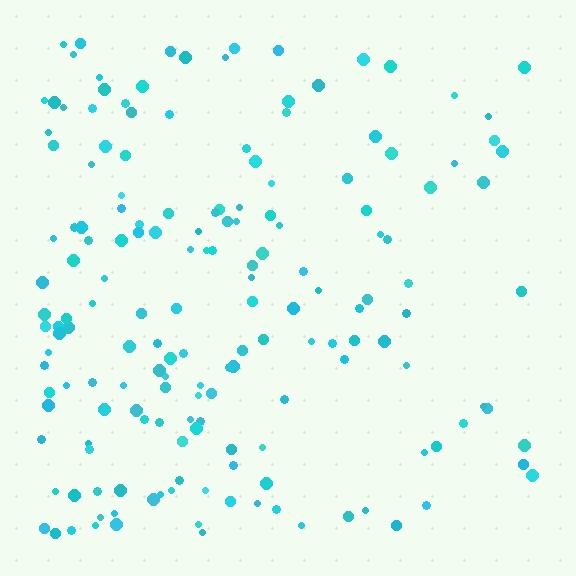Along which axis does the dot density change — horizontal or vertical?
Horizontal.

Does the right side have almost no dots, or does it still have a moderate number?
Still a moderate number, just noticeably fewer than the left.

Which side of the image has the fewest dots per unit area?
The right.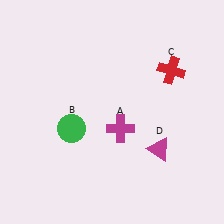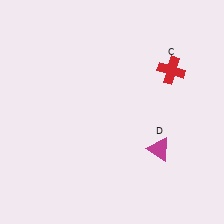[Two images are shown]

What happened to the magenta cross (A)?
The magenta cross (A) was removed in Image 2. It was in the bottom-right area of Image 1.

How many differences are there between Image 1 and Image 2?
There are 2 differences between the two images.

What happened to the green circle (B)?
The green circle (B) was removed in Image 2. It was in the bottom-left area of Image 1.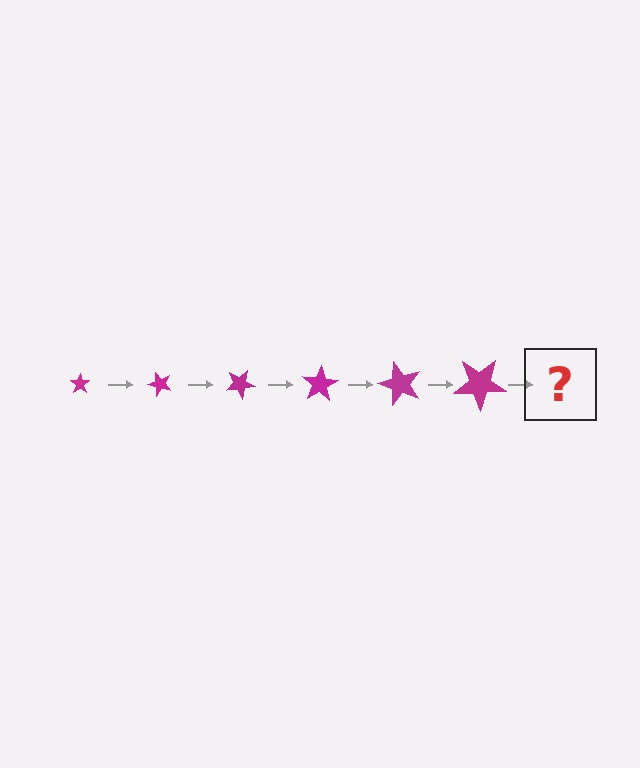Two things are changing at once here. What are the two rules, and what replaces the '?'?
The two rules are that the star grows larger each step and it rotates 50 degrees each step. The '?' should be a star, larger than the previous one and rotated 300 degrees from the start.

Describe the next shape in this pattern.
It should be a star, larger than the previous one and rotated 300 degrees from the start.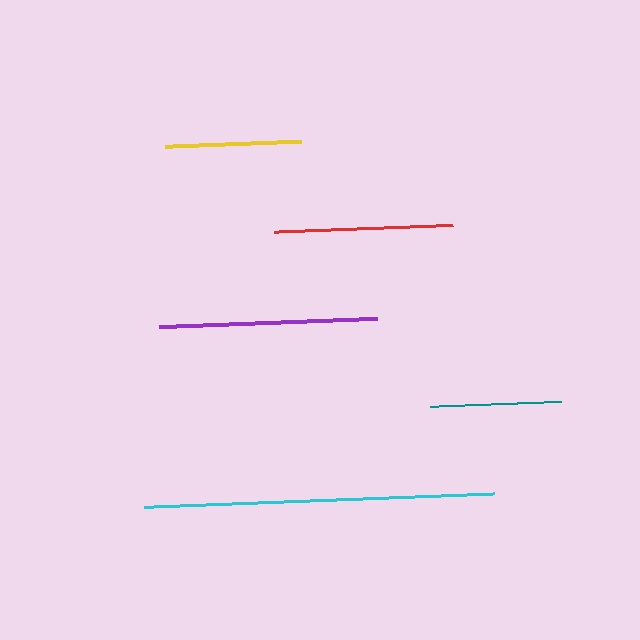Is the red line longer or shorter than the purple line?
The purple line is longer than the red line.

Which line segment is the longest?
The cyan line is the longest at approximately 350 pixels.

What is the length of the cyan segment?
The cyan segment is approximately 350 pixels long.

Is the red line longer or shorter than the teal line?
The red line is longer than the teal line.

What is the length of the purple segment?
The purple segment is approximately 217 pixels long.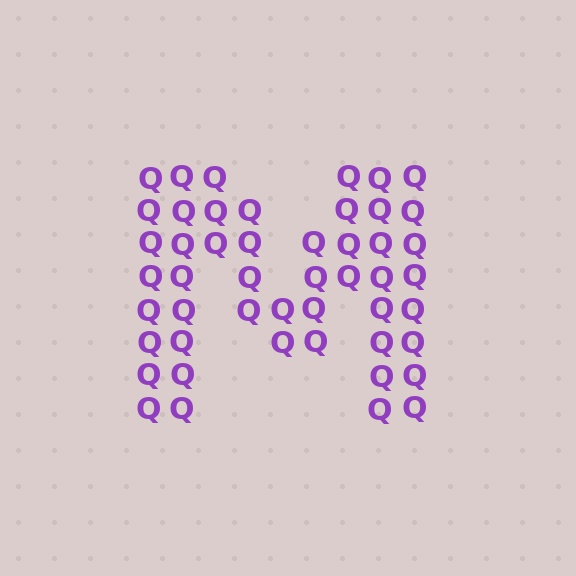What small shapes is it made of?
It is made of small letter Q's.